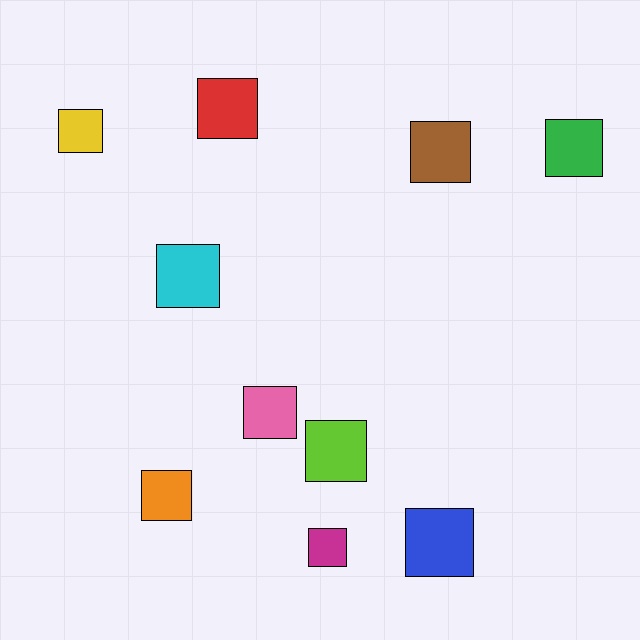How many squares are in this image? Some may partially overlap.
There are 10 squares.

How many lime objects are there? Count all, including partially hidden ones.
There is 1 lime object.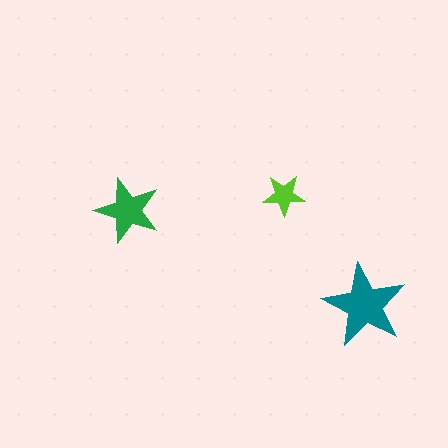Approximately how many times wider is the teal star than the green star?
About 1.5 times wider.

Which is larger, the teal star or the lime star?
The teal one.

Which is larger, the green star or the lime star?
The green one.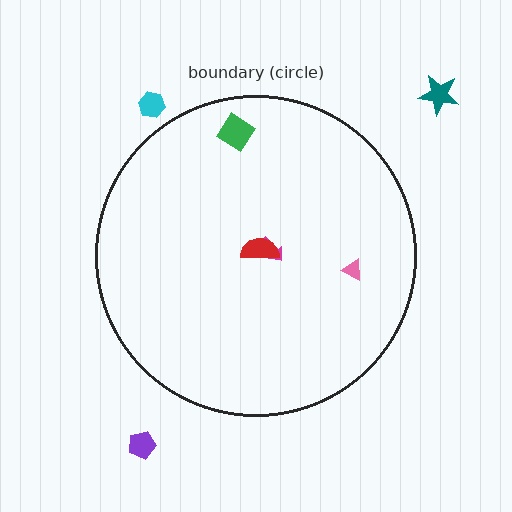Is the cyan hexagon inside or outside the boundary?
Outside.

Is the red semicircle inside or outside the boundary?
Inside.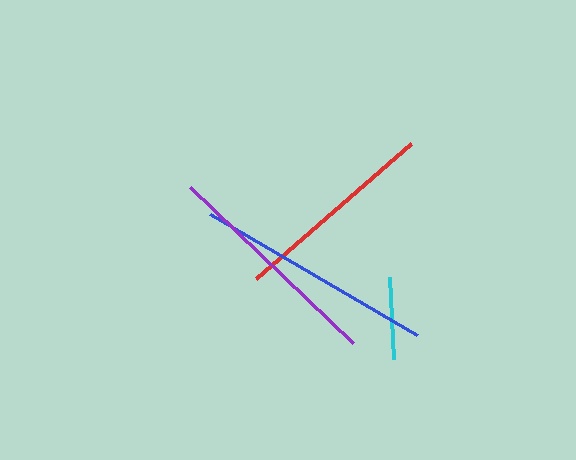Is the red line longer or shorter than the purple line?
The purple line is longer than the red line.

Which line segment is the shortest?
The cyan line is the shortest at approximately 82 pixels.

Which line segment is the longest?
The blue line is the longest at approximately 240 pixels.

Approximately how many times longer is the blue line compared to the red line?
The blue line is approximately 1.2 times the length of the red line.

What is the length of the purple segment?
The purple segment is approximately 226 pixels long.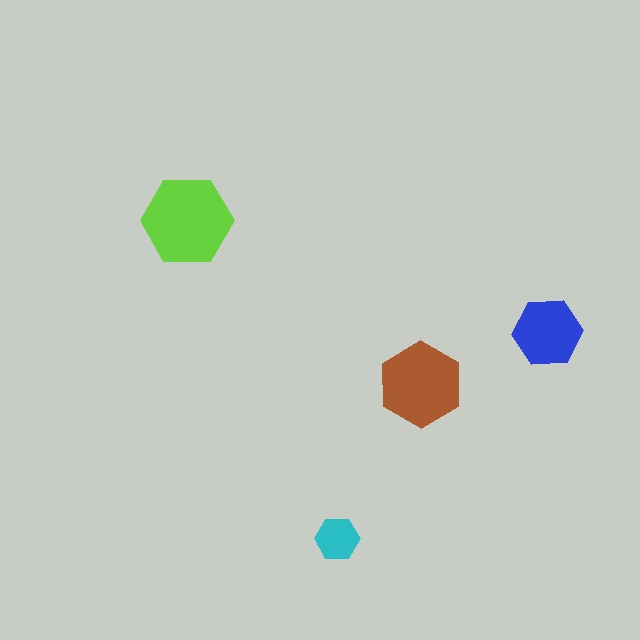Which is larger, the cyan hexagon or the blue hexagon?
The blue one.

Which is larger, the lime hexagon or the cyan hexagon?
The lime one.